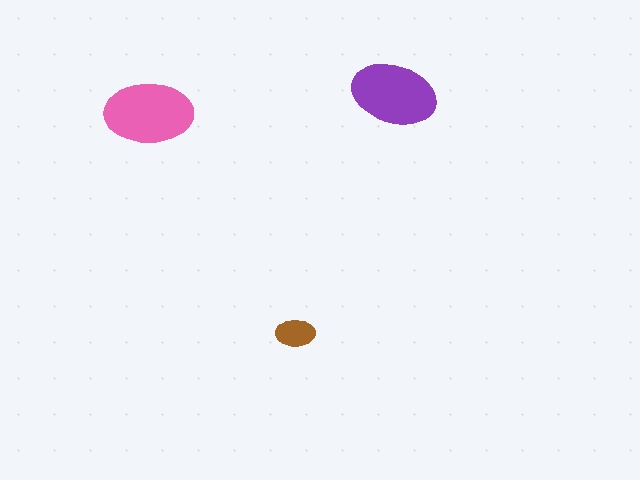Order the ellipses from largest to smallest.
the pink one, the purple one, the brown one.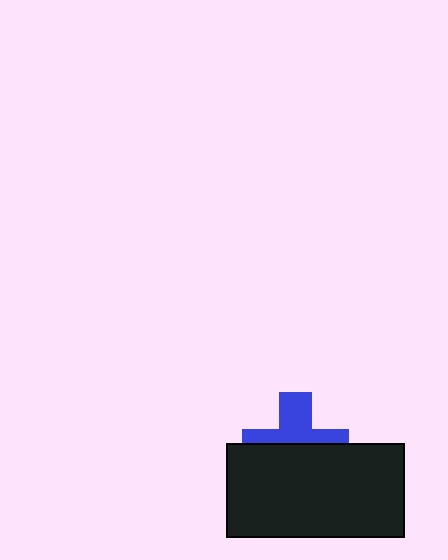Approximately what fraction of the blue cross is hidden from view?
Roughly 54% of the blue cross is hidden behind the black rectangle.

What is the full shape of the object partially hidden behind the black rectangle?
The partially hidden object is a blue cross.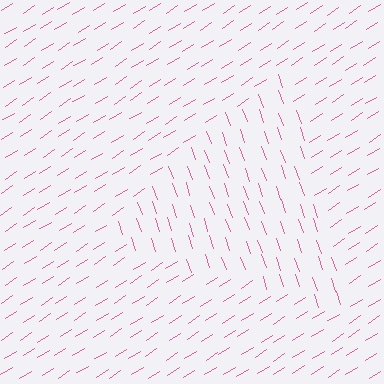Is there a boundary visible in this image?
Yes, there is a texture boundary formed by a change in line orientation.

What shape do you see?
I see a triangle.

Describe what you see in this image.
The image is filled with small pink line segments. A triangle region in the image has lines oriented differently from the surrounding lines, creating a visible texture boundary.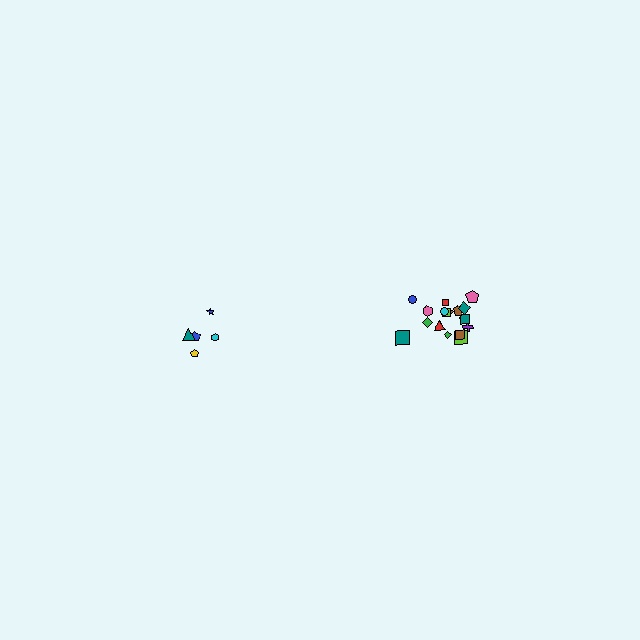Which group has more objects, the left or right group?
The right group.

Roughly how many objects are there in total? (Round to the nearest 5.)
Roughly 25 objects in total.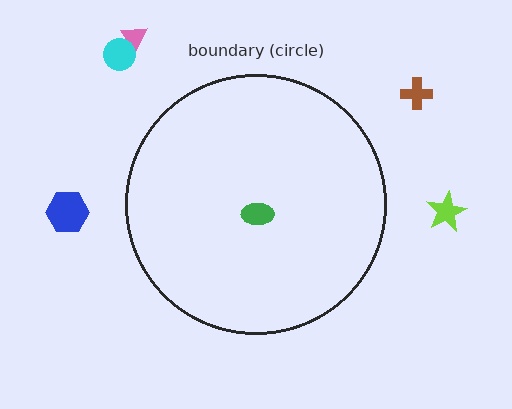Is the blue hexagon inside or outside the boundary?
Outside.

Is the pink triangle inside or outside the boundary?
Outside.